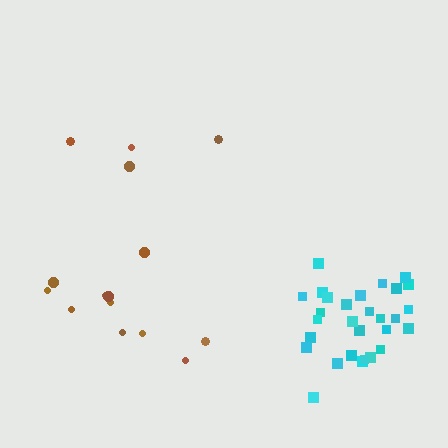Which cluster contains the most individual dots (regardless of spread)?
Cyan (29).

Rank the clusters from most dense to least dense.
cyan, brown.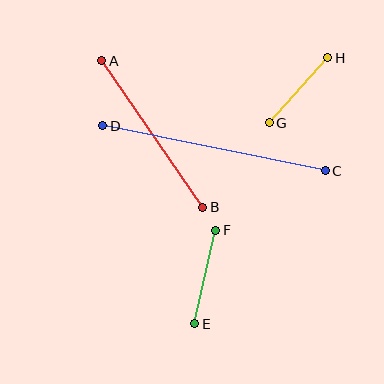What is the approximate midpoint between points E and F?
The midpoint is at approximately (205, 277) pixels.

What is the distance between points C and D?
The distance is approximately 227 pixels.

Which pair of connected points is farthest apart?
Points C and D are farthest apart.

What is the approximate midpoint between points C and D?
The midpoint is at approximately (214, 148) pixels.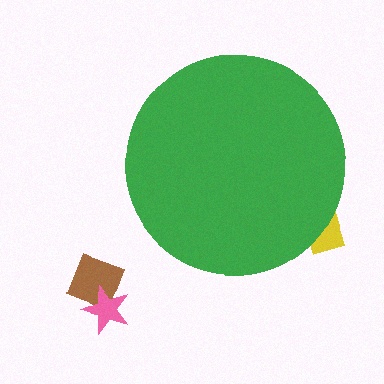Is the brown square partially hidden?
No, the brown square is fully visible.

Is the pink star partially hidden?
No, the pink star is fully visible.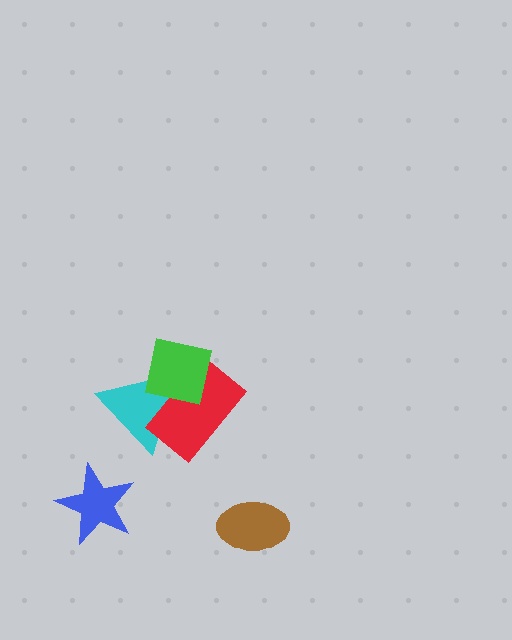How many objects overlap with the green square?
2 objects overlap with the green square.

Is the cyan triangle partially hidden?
Yes, it is partially covered by another shape.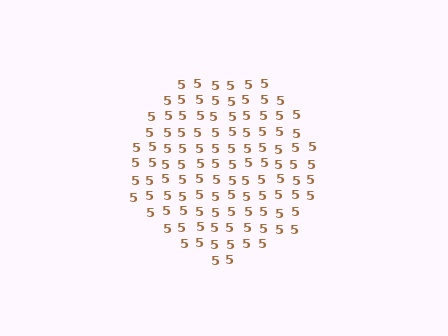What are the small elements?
The small elements are digit 5's.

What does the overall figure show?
The overall figure shows a circle.